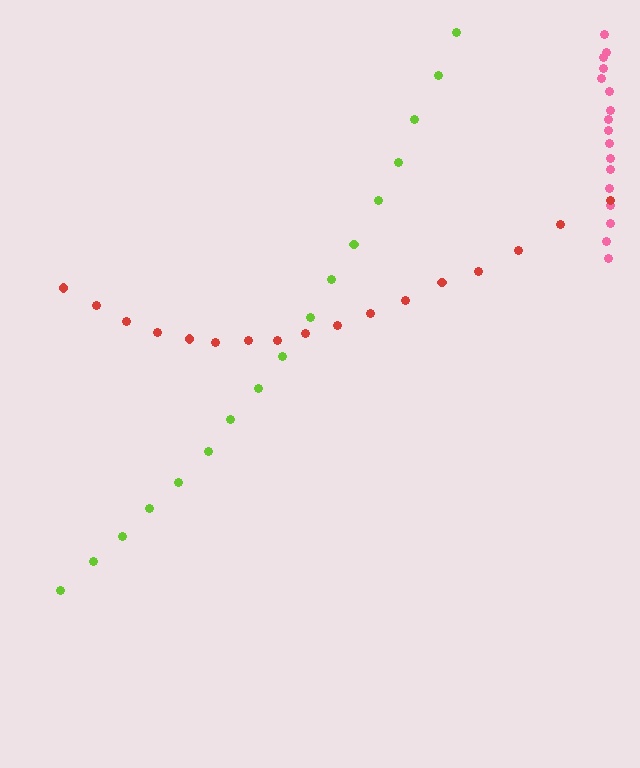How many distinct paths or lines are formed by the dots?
There are 3 distinct paths.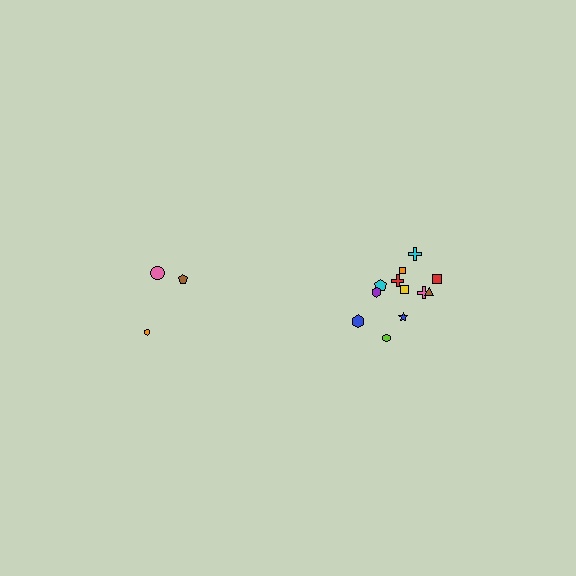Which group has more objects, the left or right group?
The right group.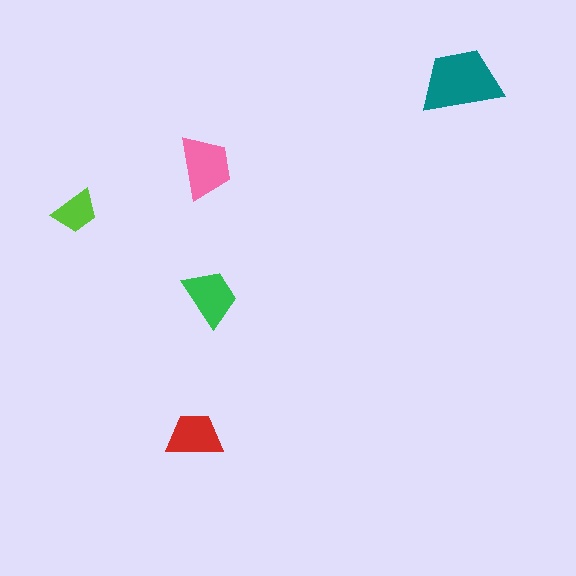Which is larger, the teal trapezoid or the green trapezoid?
The teal one.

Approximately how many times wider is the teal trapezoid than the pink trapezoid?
About 1.5 times wider.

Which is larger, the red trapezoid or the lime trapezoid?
The red one.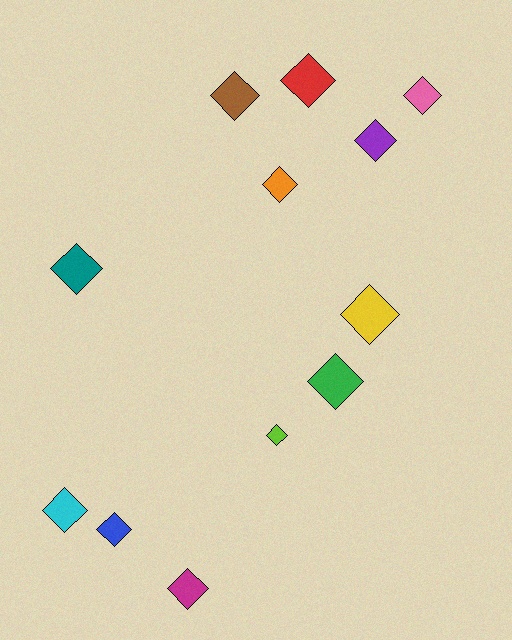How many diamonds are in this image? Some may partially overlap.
There are 12 diamonds.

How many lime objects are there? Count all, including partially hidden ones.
There is 1 lime object.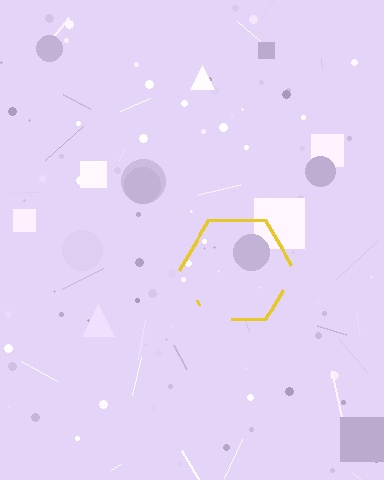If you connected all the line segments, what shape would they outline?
They would outline a hexagon.